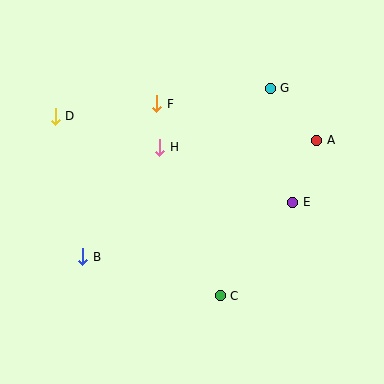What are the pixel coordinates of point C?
Point C is at (220, 296).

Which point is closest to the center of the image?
Point H at (160, 147) is closest to the center.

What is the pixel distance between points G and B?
The distance between G and B is 252 pixels.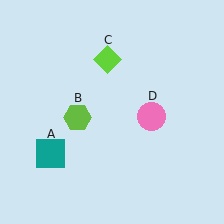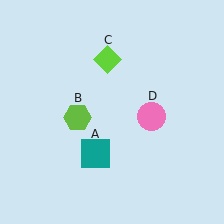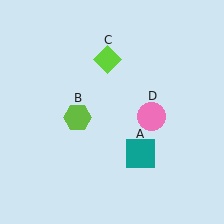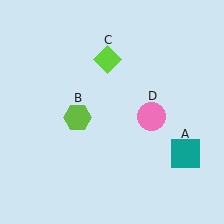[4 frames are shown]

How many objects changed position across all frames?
1 object changed position: teal square (object A).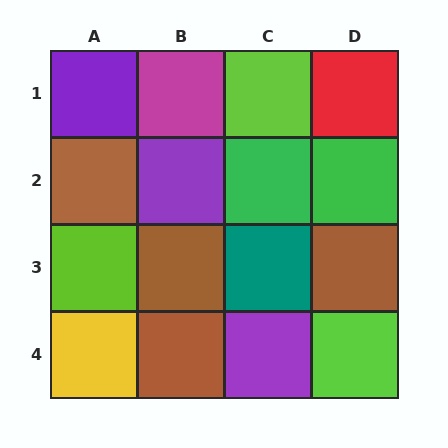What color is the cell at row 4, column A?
Yellow.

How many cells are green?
2 cells are green.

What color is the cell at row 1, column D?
Red.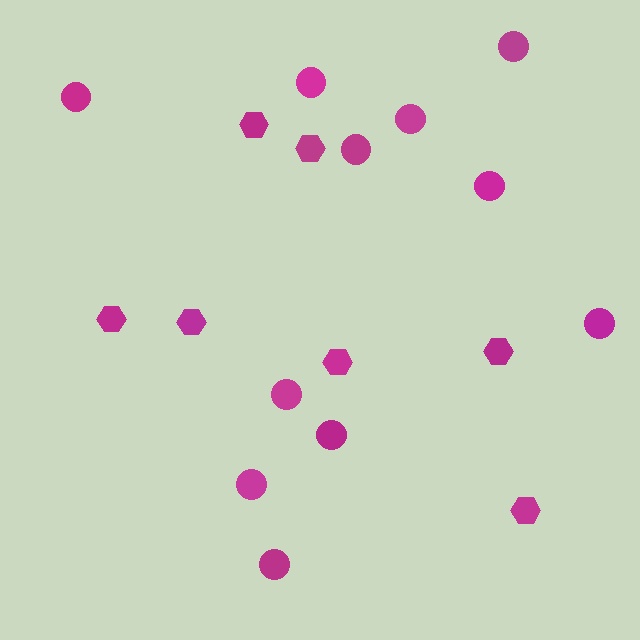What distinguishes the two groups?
There are 2 groups: one group of circles (11) and one group of hexagons (7).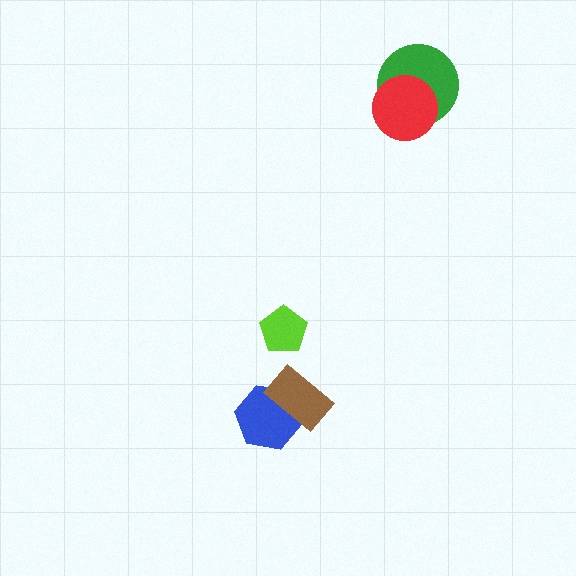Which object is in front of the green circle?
The red circle is in front of the green circle.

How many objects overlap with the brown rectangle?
1 object overlaps with the brown rectangle.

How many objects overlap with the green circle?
1 object overlaps with the green circle.